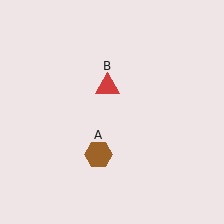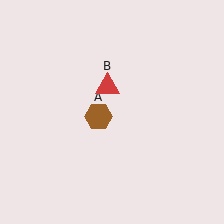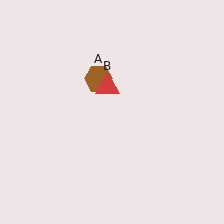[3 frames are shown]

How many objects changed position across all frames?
1 object changed position: brown hexagon (object A).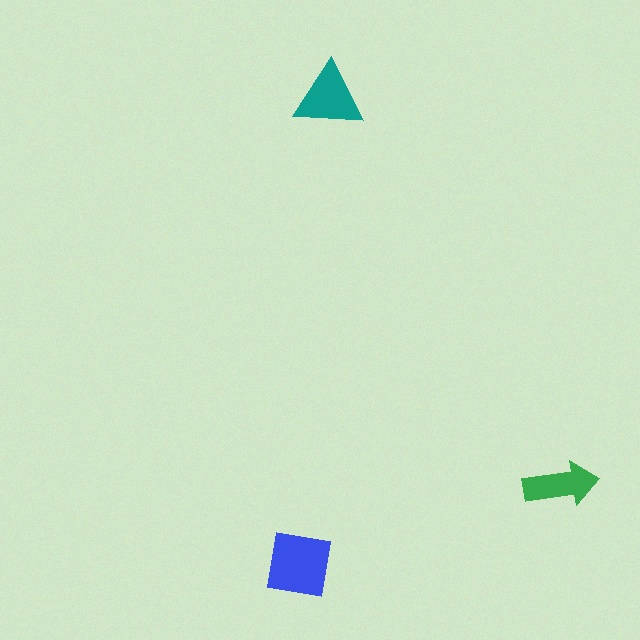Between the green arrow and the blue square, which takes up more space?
The blue square.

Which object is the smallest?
The green arrow.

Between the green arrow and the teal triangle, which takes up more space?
The teal triangle.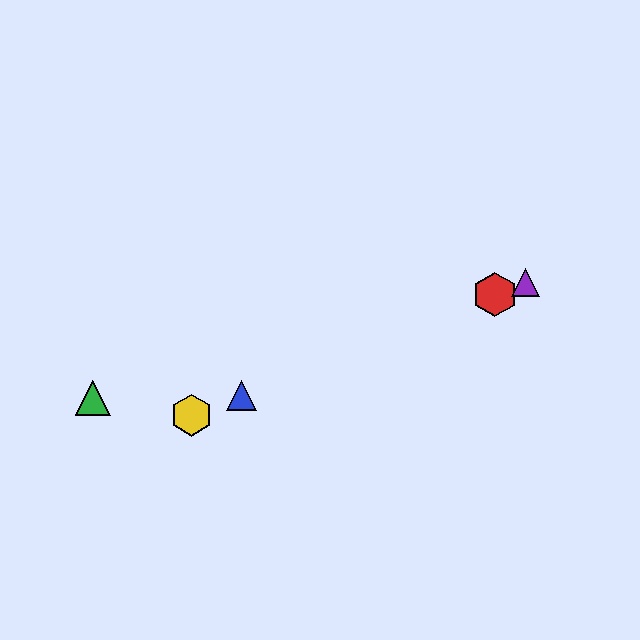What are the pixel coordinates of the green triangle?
The green triangle is at (93, 398).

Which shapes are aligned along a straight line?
The red hexagon, the blue triangle, the yellow hexagon, the purple triangle are aligned along a straight line.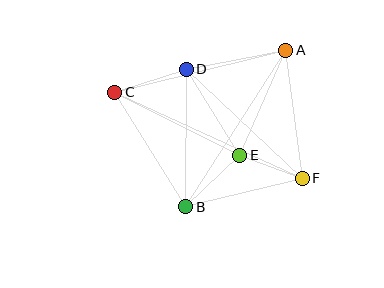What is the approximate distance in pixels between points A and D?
The distance between A and D is approximately 101 pixels.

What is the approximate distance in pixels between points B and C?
The distance between B and C is approximately 135 pixels.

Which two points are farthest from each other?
Points C and F are farthest from each other.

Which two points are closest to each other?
Points E and F are closest to each other.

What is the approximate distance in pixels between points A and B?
The distance between A and B is approximately 186 pixels.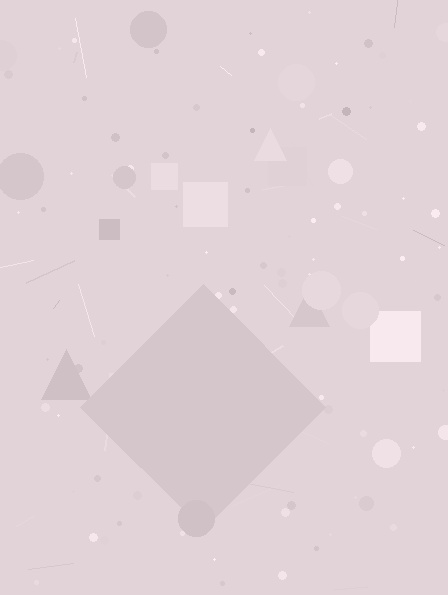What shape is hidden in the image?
A diamond is hidden in the image.